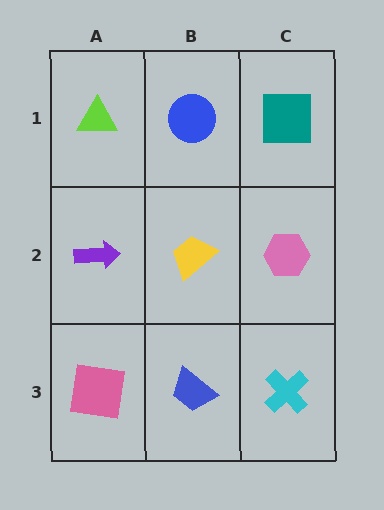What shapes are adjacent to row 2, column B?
A blue circle (row 1, column B), a blue trapezoid (row 3, column B), a purple arrow (row 2, column A), a pink hexagon (row 2, column C).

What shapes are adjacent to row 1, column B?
A yellow trapezoid (row 2, column B), a lime triangle (row 1, column A), a teal square (row 1, column C).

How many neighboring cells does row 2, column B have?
4.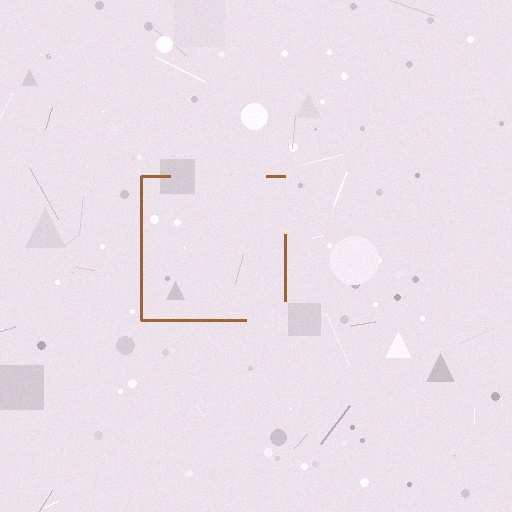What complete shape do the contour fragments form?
The contour fragments form a square.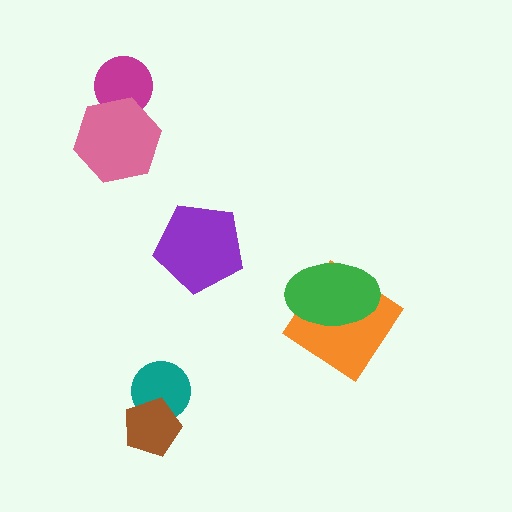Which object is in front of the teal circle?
The brown pentagon is in front of the teal circle.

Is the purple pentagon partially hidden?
No, no other shape covers it.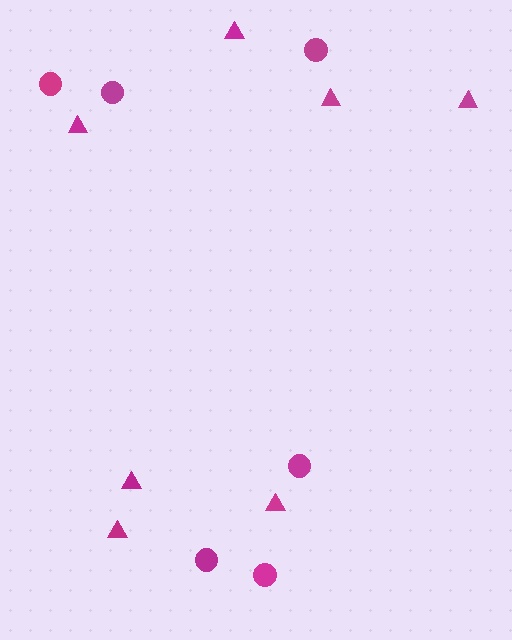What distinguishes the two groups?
There are 2 groups: one group of triangles (7) and one group of circles (6).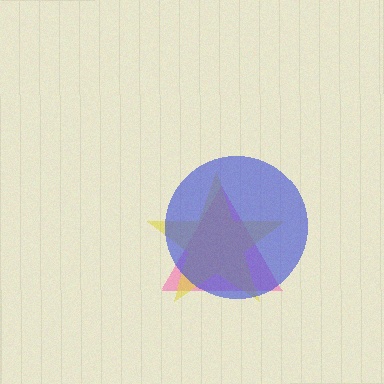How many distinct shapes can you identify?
There are 3 distinct shapes: a pink triangle, a yellow star, a blue circle.